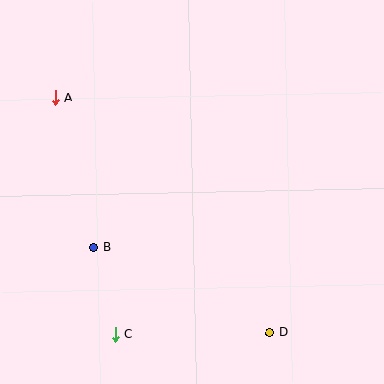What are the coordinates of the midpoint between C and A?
The midpoint between C and A is at (85, 216).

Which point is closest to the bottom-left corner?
Point C is closest to the bottom-left corner.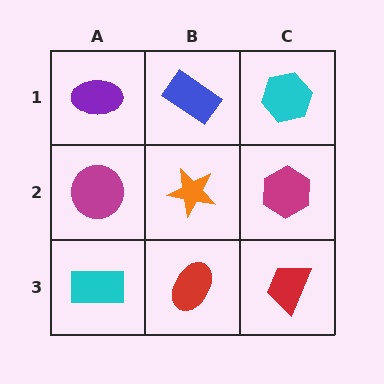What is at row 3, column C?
A red trapezoid.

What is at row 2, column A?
A magenta circle.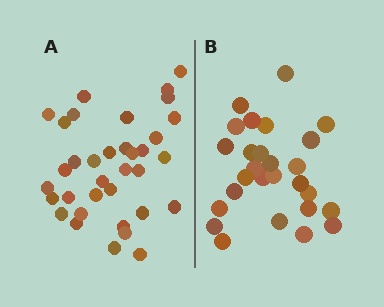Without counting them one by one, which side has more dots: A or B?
Region A (the left region) has more dots.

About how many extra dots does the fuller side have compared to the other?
Region A has roughly 8 or so more dots than region B.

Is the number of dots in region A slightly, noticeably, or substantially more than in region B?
Region A has noticeably more, but not dramatically so. The ratio is roughly 1.3 to 1.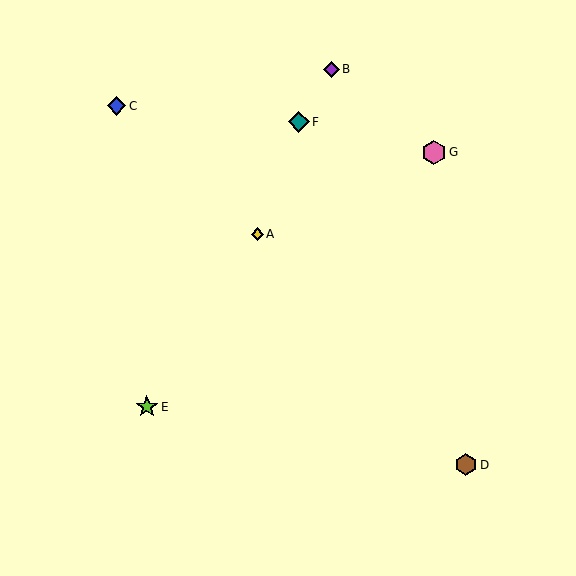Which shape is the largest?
The pink hexagon (labeled G) is the largest.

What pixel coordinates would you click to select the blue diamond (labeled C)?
Click at (117, 106) to select the blue diamond C.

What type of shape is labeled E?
Shape E is a lime star.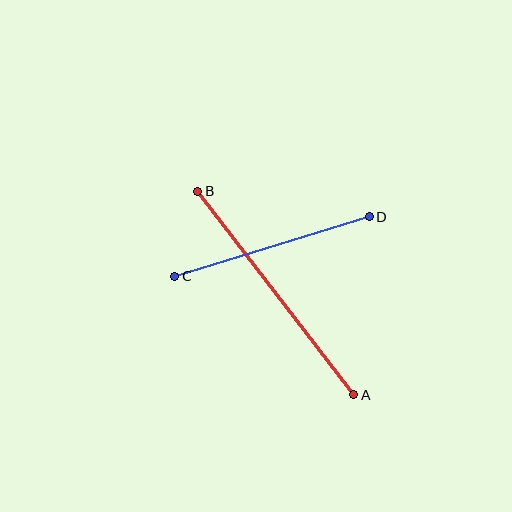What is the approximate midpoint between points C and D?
The midpoint is at approximately (272, 247) pixels.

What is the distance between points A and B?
The distance is approximately 256 pixels.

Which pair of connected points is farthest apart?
Points A and B are farthest apart.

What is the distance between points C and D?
The distance is approximately 203 pixels.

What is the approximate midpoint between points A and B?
The midpoint is at approximately (276, 293) pixels.